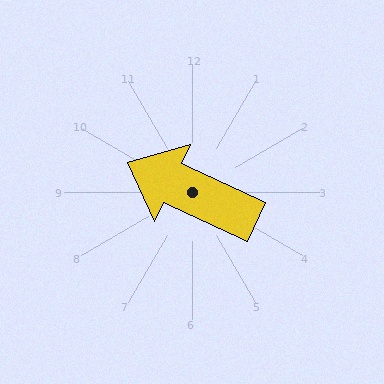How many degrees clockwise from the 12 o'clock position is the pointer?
Approximately 295 degrees.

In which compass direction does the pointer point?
Northwest.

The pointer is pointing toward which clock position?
Roughly 10 o'clock.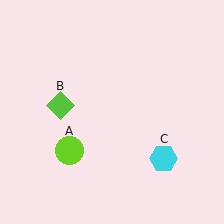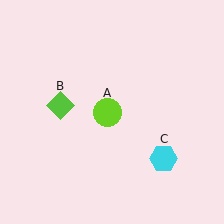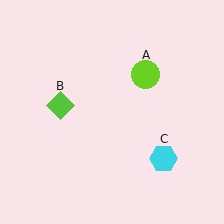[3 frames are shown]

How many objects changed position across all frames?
1 object changed position: lime circle (object A).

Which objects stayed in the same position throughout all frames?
Lime diamond (object B) and cyan hexagon (object C) remained stationary.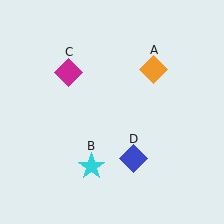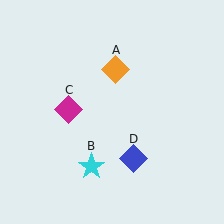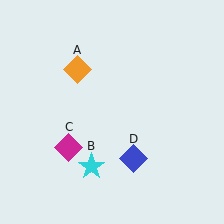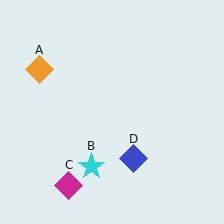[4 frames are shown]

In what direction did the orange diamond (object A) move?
The orange diamond (object A) moved left.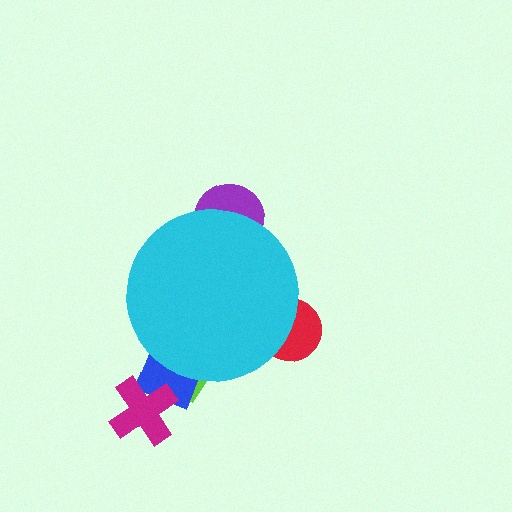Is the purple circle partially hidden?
Yes, the purple circle is partially hidden behind the cyan circle.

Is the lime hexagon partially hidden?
Yes, the lime hexagon is partially hidden behind the cyan circle.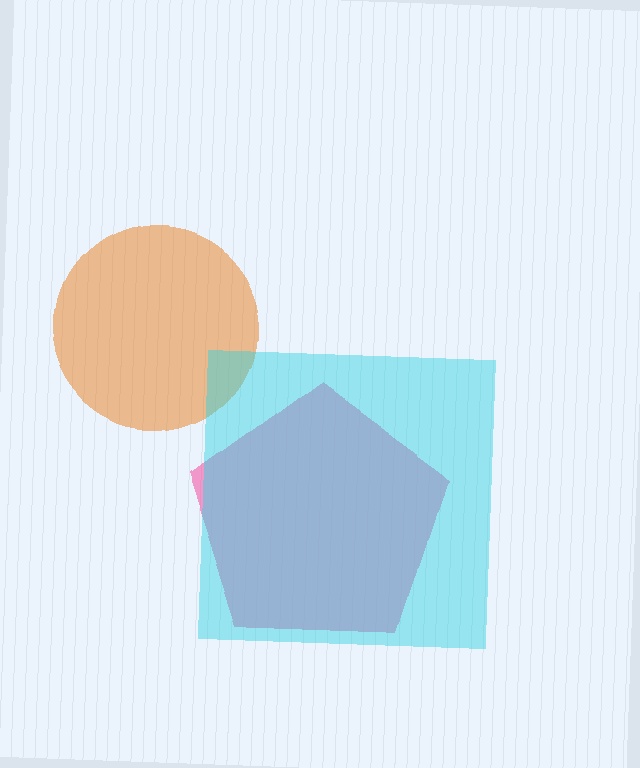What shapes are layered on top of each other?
The layered shapes are: an orange circle, a pink pentagon, a cyan square.